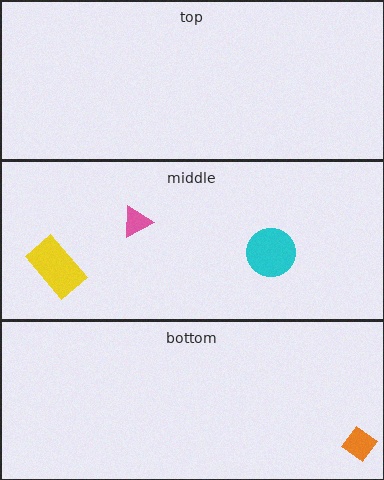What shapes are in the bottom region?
The orange diamond.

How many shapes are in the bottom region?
1.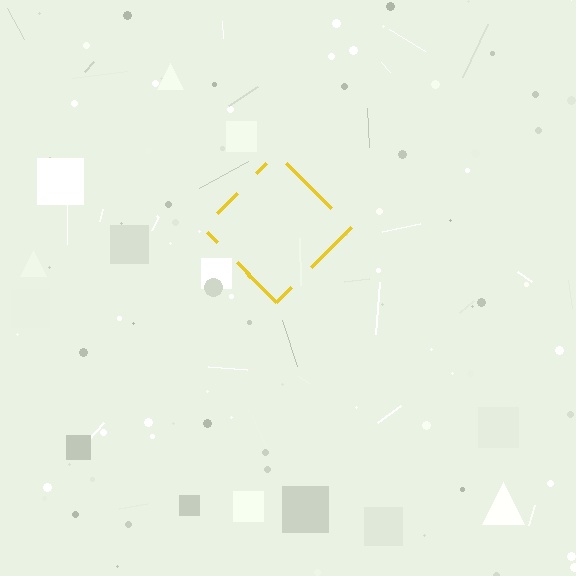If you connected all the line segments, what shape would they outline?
They would outline a diamond.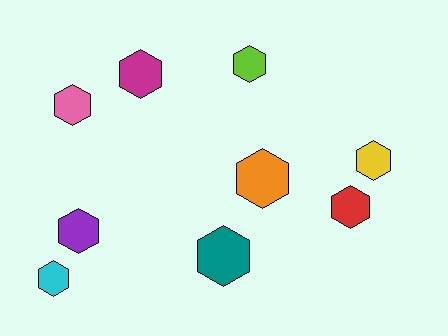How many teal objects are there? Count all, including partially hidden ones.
There is 1 teal object.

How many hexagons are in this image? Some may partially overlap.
There are 9 hexagons.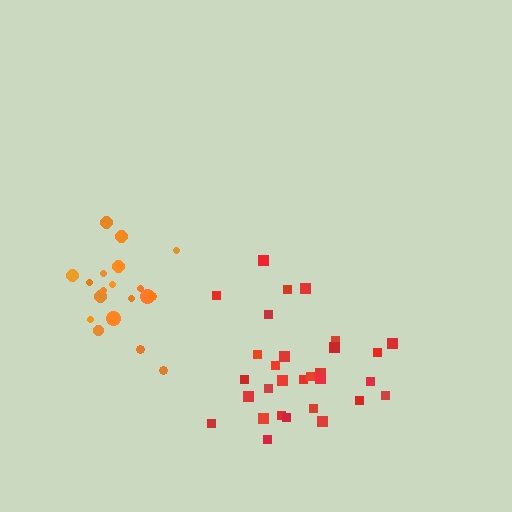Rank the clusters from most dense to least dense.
red, orange.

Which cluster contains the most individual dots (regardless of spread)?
Red (30).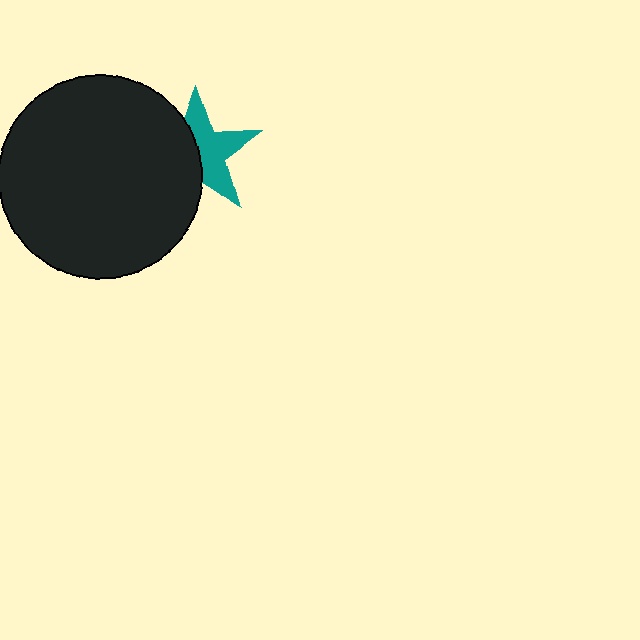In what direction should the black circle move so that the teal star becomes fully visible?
The black circle should move left. That is the shortest direction to clear the overlap and leave the teal star fully visible.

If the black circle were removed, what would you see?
You would see the complete teal star.